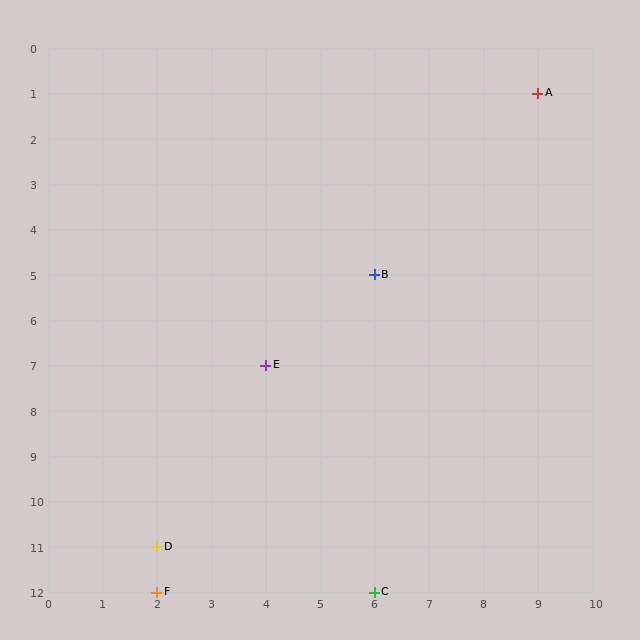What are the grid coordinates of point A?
Point A is at grid coordinates (9, 1).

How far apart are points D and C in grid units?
Points D and C are 4 columns and 1 row apart (about 4.1 grid units diagonally).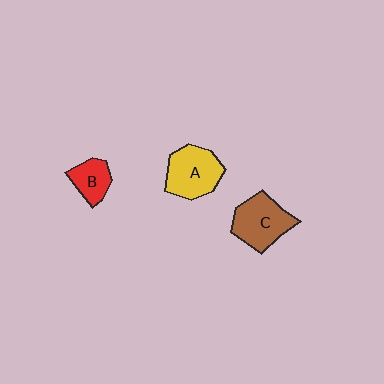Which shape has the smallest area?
Shape B (red).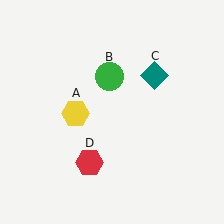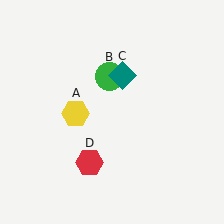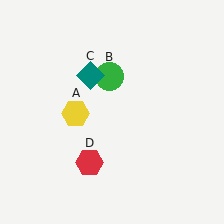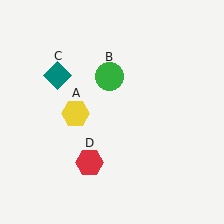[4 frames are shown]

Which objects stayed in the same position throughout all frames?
Yellow hexagon (object A) and green circle (object B) and red hexagon (object D) remained stationary.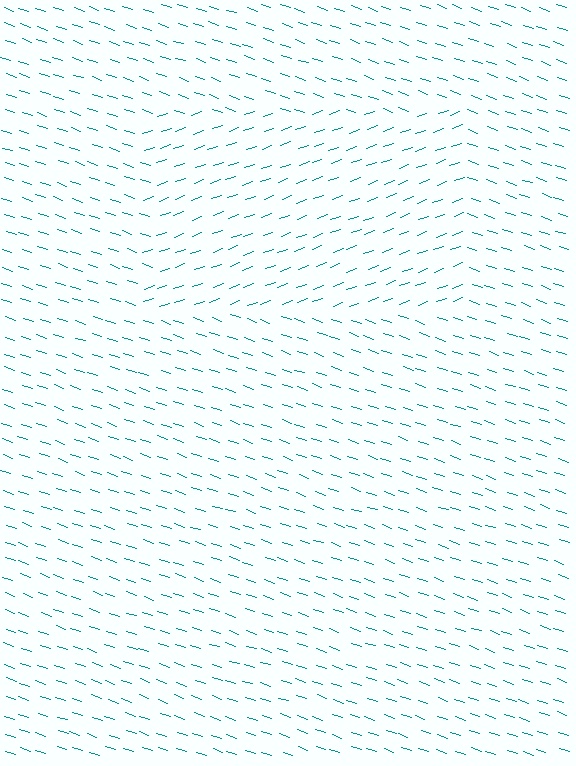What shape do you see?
I see a rectangle.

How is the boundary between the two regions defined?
The boundary is defined purely by a change in line orientation (approximately 39 degrees difference). All lines are the same color and thickness.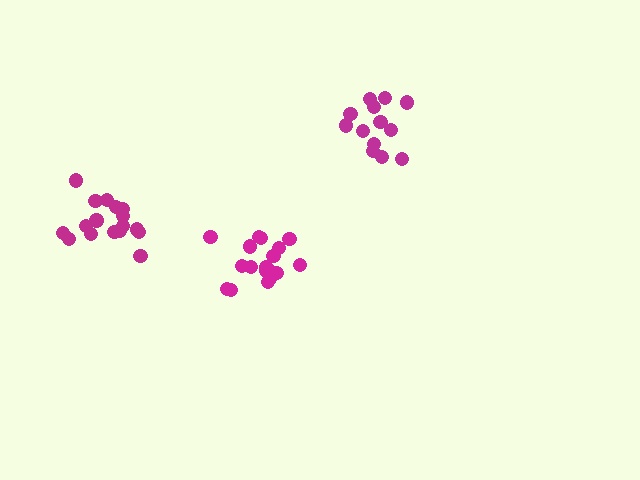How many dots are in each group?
Group 1: 17 dots, Group 2: 13 dots, Group 3: 18 dots (48 total).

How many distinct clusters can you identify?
There are 3 distinct clusters.